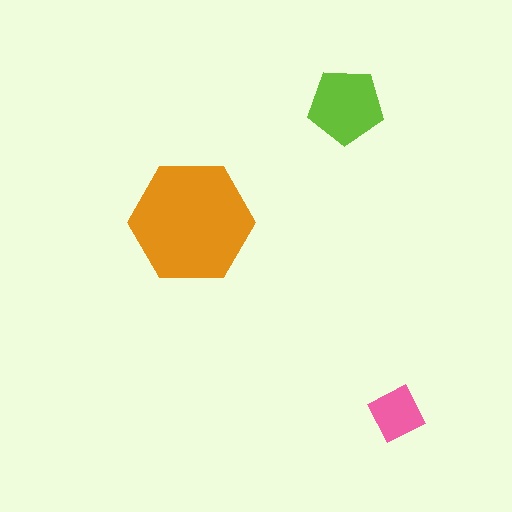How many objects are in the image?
There are 3 objects in the image.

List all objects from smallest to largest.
The pink square, the lime pentagon, the orange hexagon.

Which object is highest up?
The lime pentagon is topmost.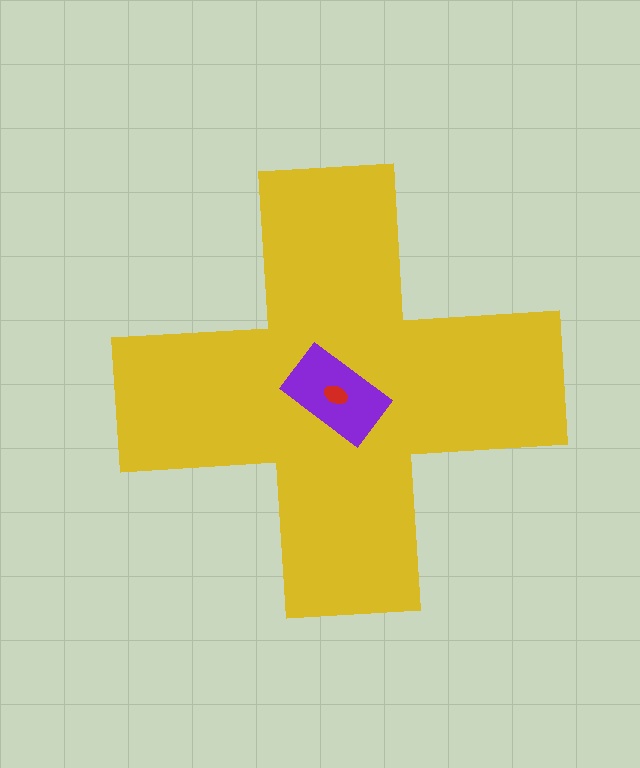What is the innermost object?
The red ellipse.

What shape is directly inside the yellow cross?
The purple rectangle.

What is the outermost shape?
The yellow cross.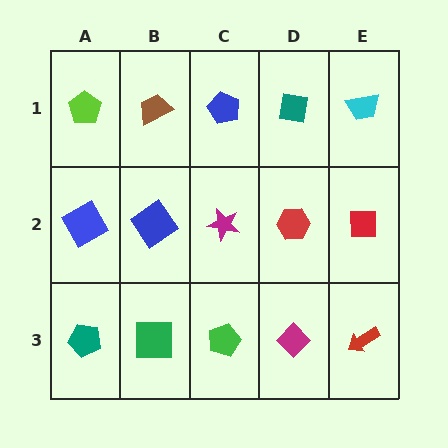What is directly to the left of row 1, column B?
A lime pentagon.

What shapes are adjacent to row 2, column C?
A blue pentagon (row 1, column C), a green pentagon (row 3, column C), a blue diamond (row 2, column B), a red hexagon (row 2, column D).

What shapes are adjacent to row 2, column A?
A lime pentagon (row 1, column A), a teal pentagon (row 3, column A), a blue diamond (row 2, column B).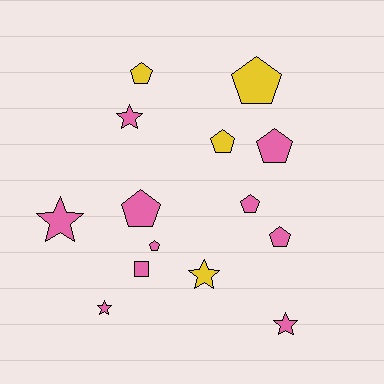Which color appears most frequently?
Pink, with 10 objects.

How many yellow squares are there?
There are no yellow squares.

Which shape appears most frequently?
Pentagon, with 8 objects.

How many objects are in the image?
There are 14 objects.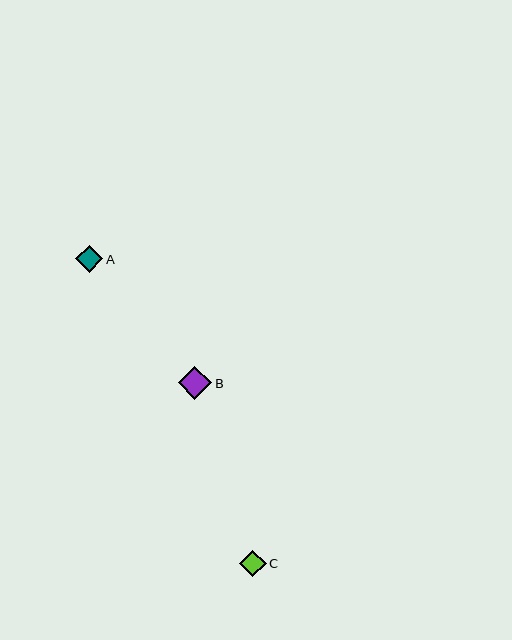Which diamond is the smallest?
Diamond C is the smallest with a size of approximately 26 pixels.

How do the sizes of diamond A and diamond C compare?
Diamond A and diamond C are approximately the same size.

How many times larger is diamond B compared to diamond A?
Diamond B is approximately 1.2 times the size of diamond A.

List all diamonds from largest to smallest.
From largest to smallest: B, A, C.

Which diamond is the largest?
Diamond B is the largest with a size of approximately 33 pixels.